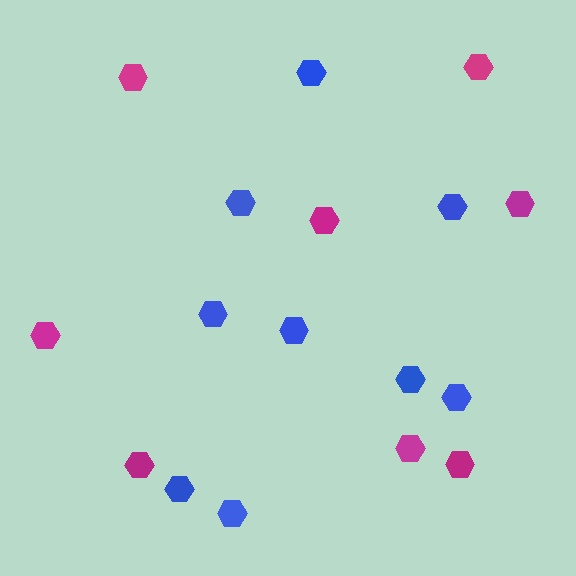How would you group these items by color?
There are 2 groups: one group of blue hexagons (9) and one group of magenta hexagons (8).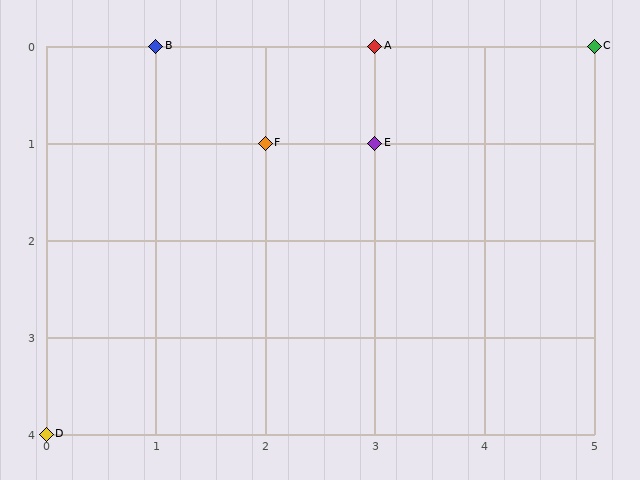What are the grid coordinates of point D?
Point D is at grid coordinates (0, 4).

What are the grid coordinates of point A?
Point A is at grid coordinates (3, 0).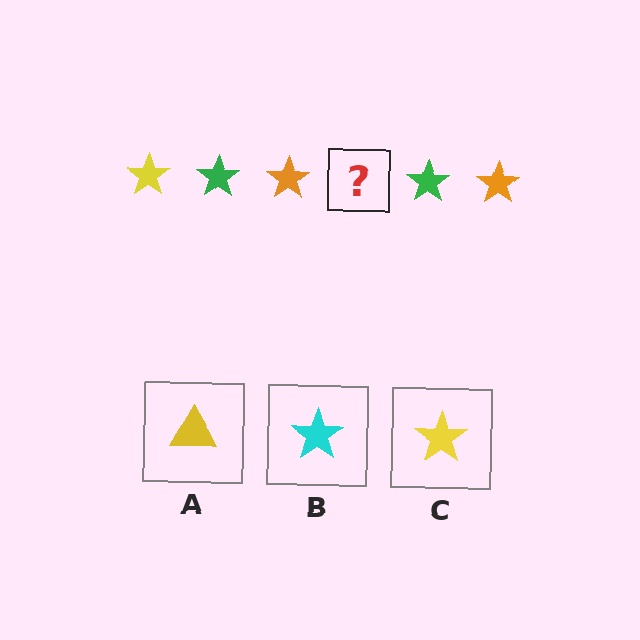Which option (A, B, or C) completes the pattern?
C.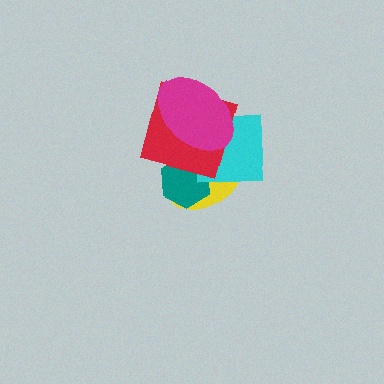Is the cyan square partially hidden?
Yes, it is partially covered by another shape.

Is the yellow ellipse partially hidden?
Yes, it is partially covered by another shape.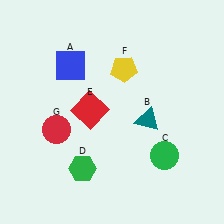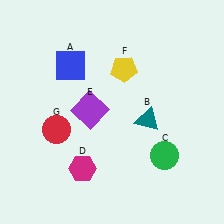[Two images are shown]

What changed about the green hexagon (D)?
In Image 1, D is green. In Image 2, it changed to magenta.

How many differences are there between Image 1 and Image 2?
There are 2 differences between the two images.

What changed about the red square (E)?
In Image 1, E is red. In Image 2, it changed to purple.